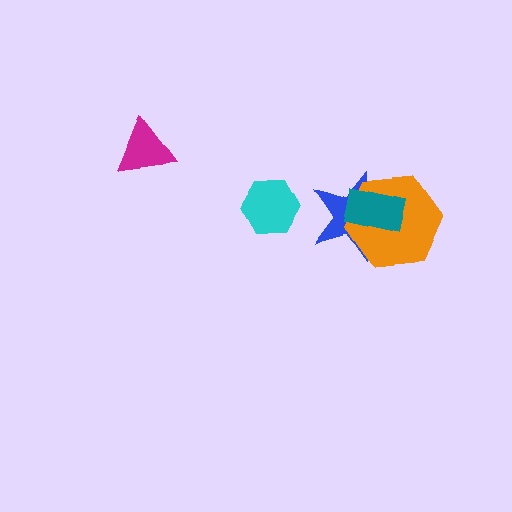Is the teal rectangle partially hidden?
No, no other shape covers it.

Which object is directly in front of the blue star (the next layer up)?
The orange hexagon is directly in front of the blue star.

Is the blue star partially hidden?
Yes, it is partially covered by another shape.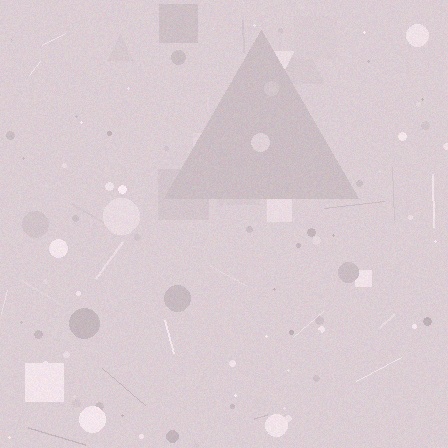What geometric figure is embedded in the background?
A triangle is embedded in the background.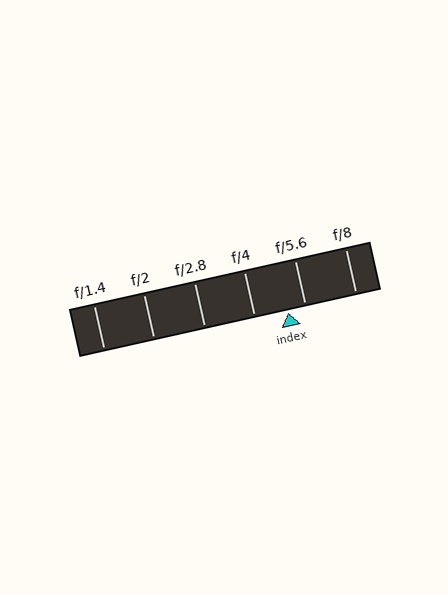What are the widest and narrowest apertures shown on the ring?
The widest aperture shown is f/1.4 and the narrowest is f/8.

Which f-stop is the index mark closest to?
The index mark is closest to f/5.6.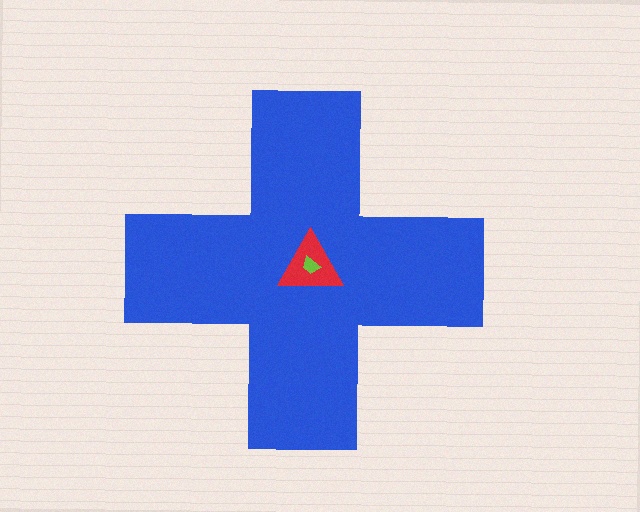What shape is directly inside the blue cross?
The red triangle.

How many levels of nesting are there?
3.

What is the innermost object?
The lime trapezoid.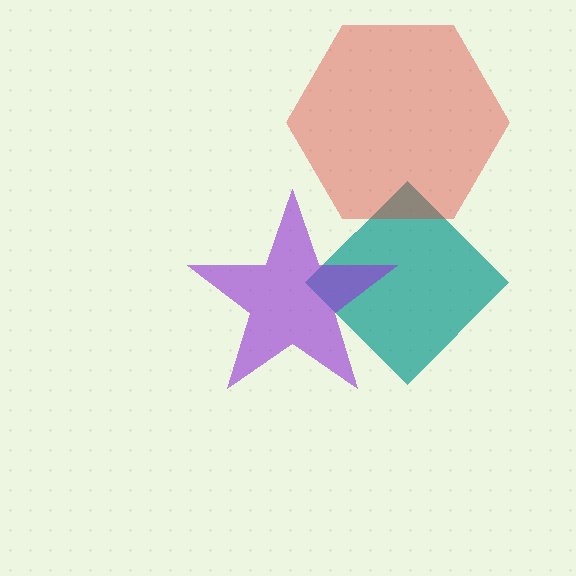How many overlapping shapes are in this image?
There are 3 overlapping shapes in the image.